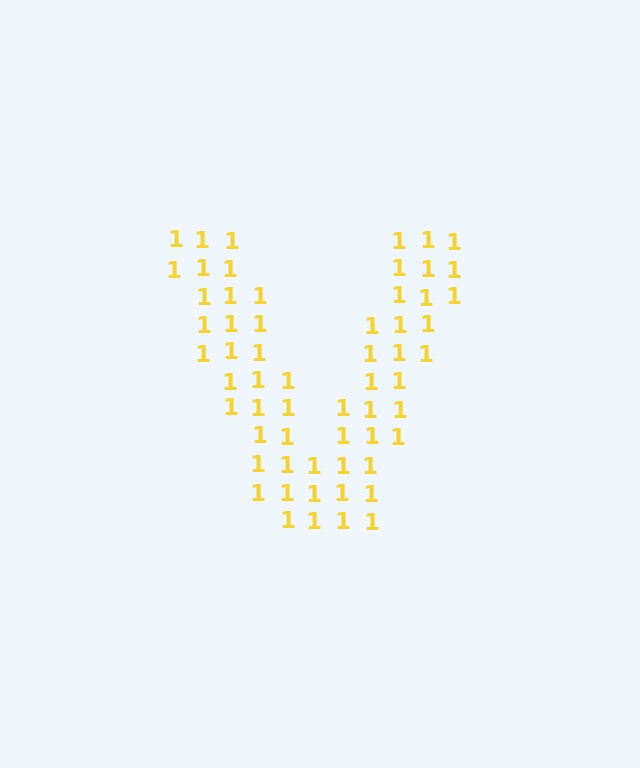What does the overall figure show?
The overall figure shows the letter V.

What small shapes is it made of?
It is made of small digit 1's.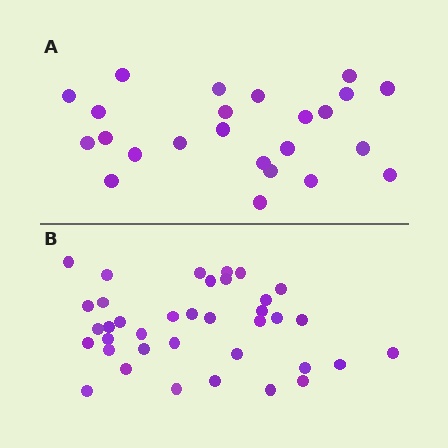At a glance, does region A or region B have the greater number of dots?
Region B (the bottom region) has more dots.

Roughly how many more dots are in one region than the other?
Region B has approximately 15 more dots than region A.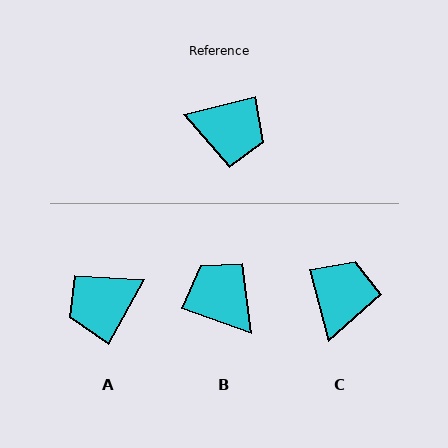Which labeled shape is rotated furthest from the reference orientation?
B, about 146 degrees away.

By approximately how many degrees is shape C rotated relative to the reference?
Approximately 91 degrees counter-clockwise.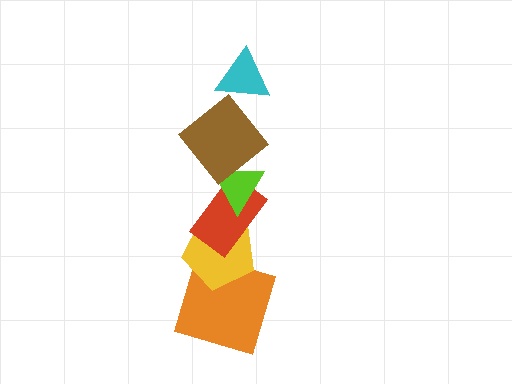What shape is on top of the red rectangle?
The lime triangle is on top of the red rectangle.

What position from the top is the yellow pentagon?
The yellow pentagon is 5th from the top.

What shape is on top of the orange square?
The yellow pentagon is on top of the orange square.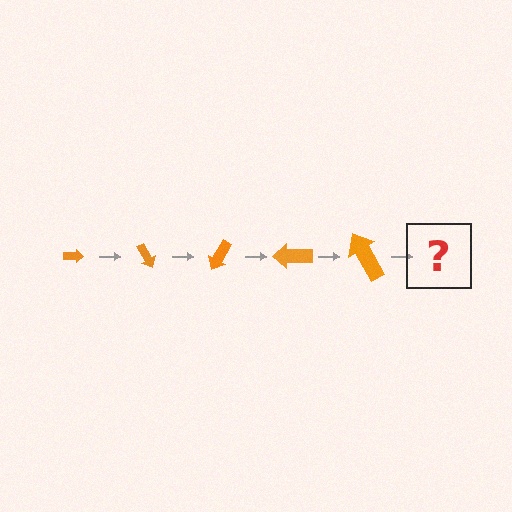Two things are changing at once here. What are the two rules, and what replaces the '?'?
The two rules are that the arrow grows larger each step and it rotates 60 degrees each step. The '?' should be an arrow, larger than the previous one and rotated 300 degrees from the start.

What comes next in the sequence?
The next element should be an arrow, larger than the previous one and rotated 300 degrees from the start.